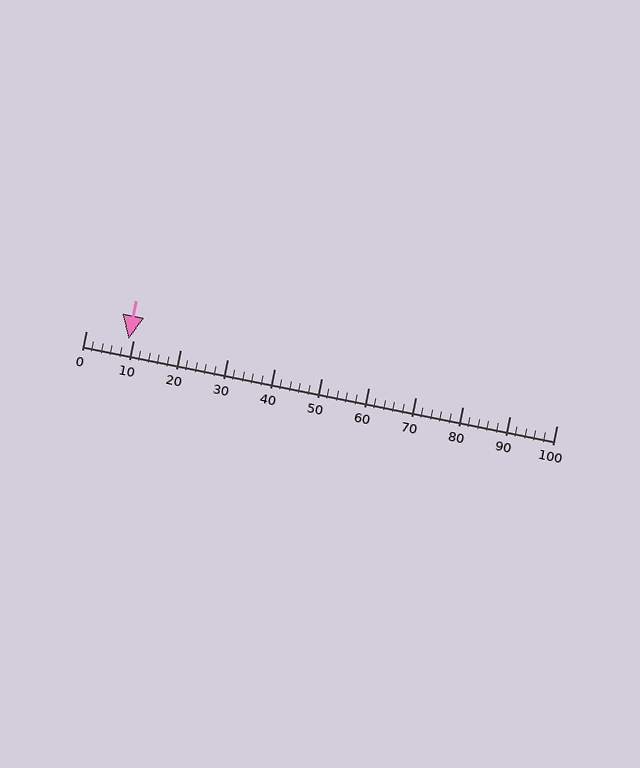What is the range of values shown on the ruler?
The ruler shows values from 0 to 100.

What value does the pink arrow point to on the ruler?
The pink arrow points to approximately 9.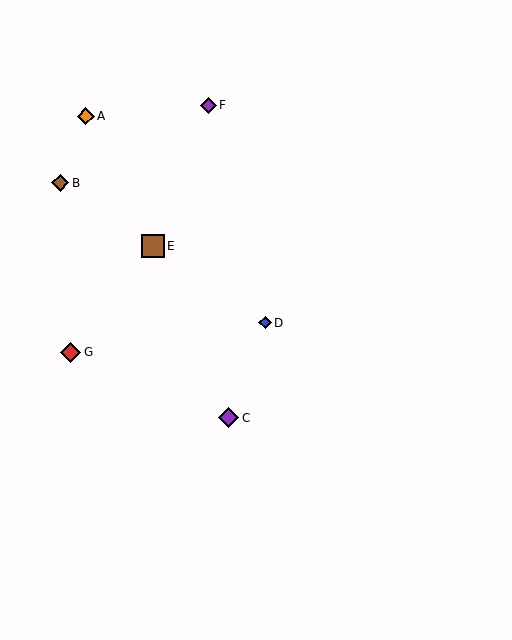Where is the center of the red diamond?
The center of the red diamond is at (71, 353).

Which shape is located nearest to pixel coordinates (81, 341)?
The red diamond (labeled G) at (71, 353) is nearest to that location.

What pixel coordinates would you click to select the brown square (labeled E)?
Click at (153, 246) to select the brown square E.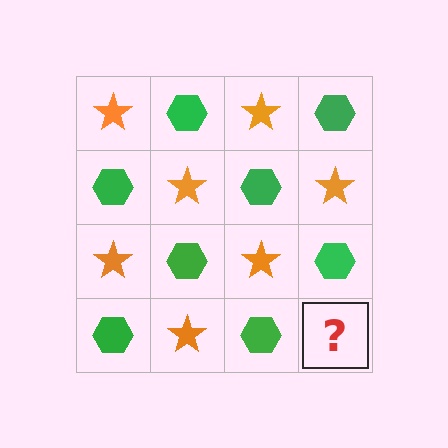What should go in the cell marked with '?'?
The missing cell should contain an orange star.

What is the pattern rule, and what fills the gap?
The rule is that it alternates orange star and green hexagon in a checkerboard pattern. The gap should be filled with an orange star.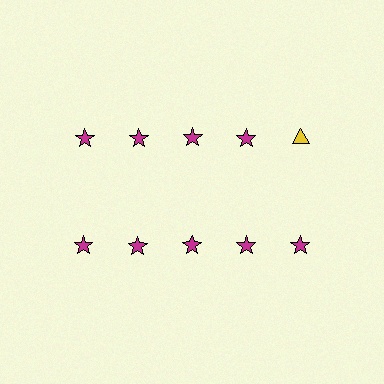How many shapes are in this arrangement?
There are 10 shapes arranged in a grid pattern.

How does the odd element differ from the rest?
It differs in both color (yellow instead of magenta) and shape (triangle instead of star).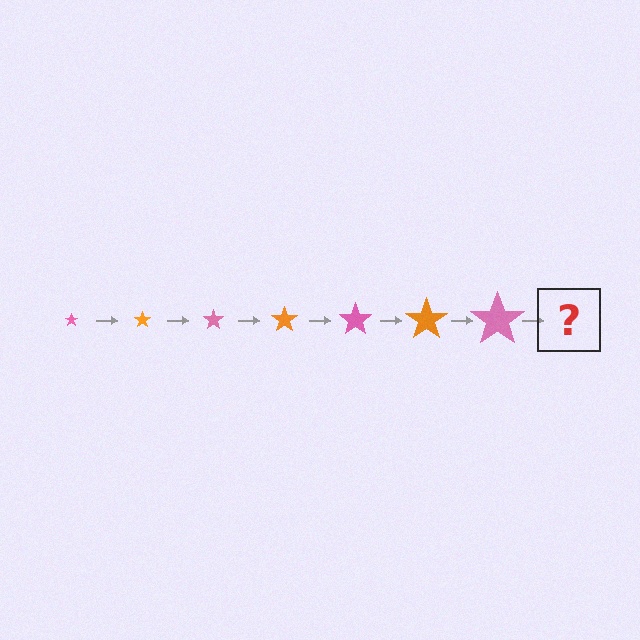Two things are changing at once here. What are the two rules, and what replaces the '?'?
The two rules are that the star grows larger each step and the color cycles through pink and orange. The '?' should be an orange star, larger than the previous one.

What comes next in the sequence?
The next element should be an orange star, larger than the previous one.